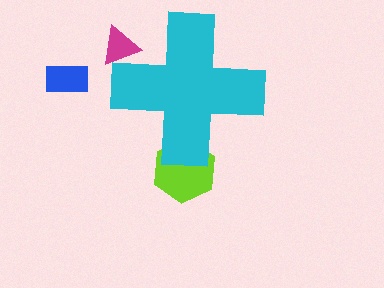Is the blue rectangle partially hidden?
No, the blue rectangle is fully visible.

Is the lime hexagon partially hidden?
Yes, the lime hexagon is partially hidden behind the cyan cross.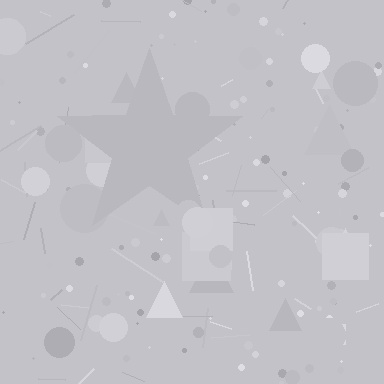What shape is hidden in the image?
A star is hidden in the image.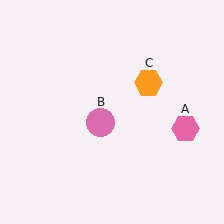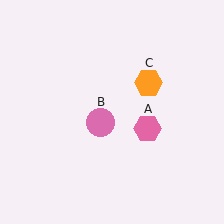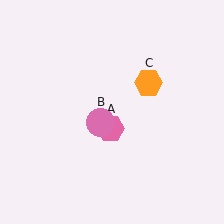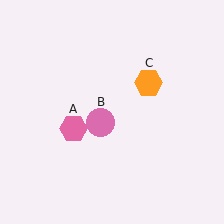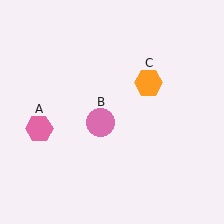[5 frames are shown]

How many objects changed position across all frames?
1 object changed position: pink hexagon (object A).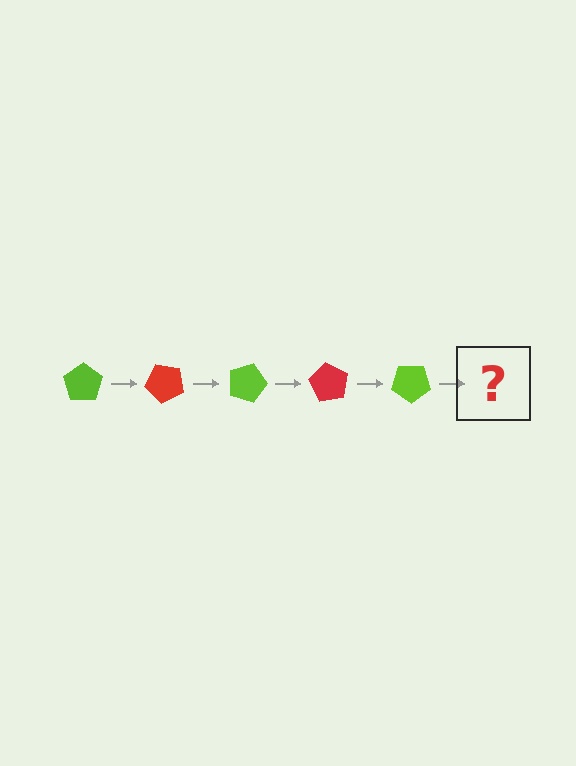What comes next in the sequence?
The next element should be a red pentagon, rotated 225 degrees from the start.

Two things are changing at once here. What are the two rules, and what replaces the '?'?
The two rules are that it rotates 45 degrees each step and the color cycles through lime and red. The '?' should be a red pentagon, rotated 225 degrees from the start.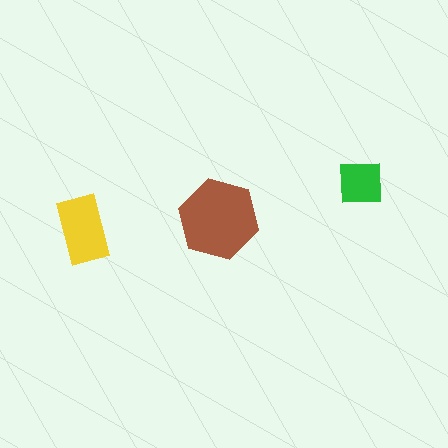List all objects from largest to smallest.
The brown hexagon, the yellow rectangle, the green square.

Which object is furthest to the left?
The yellow rectangle is leftmost.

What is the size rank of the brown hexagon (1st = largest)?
1st.